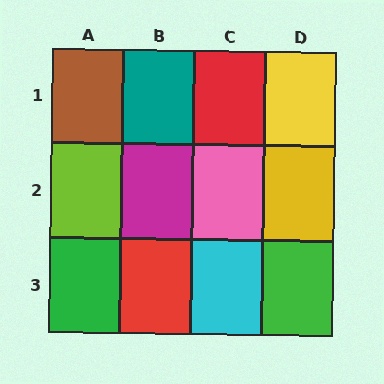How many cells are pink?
1 cell is pink.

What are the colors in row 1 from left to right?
Brown, teal, red, yellow.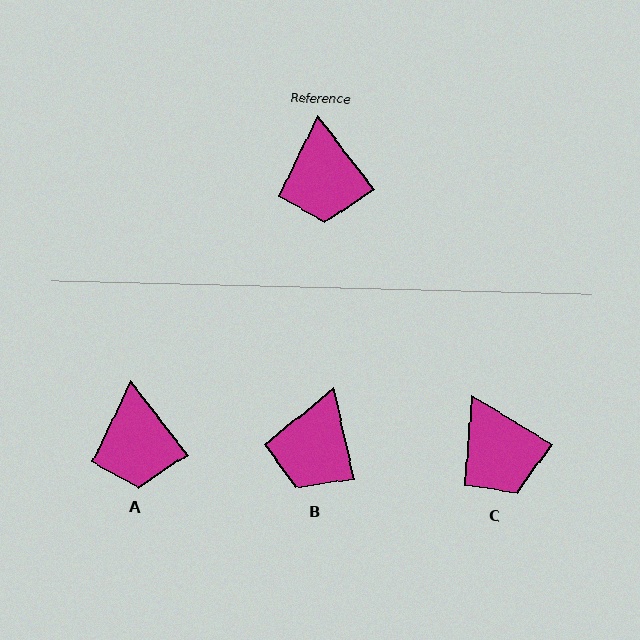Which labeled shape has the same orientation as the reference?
A.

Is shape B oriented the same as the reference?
No, it is off by about 25 degrees.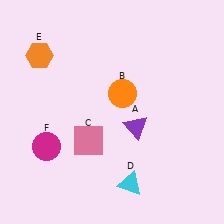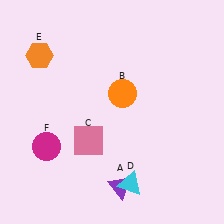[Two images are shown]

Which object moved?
The purple triangle (A) moved down.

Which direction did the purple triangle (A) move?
The purple triangle (A) moved down.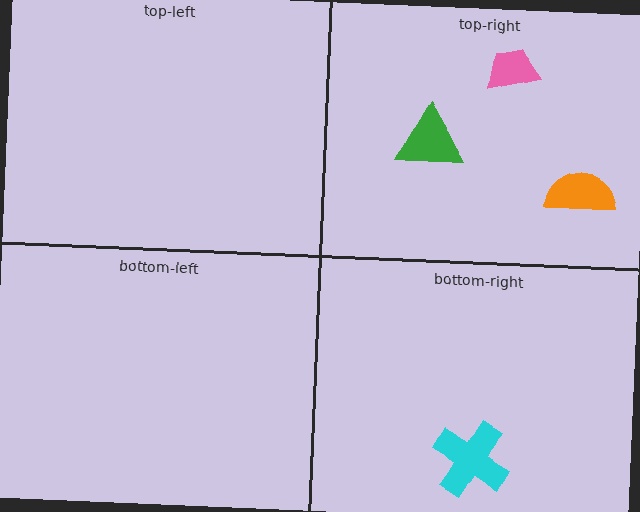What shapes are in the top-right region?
The pink trapezoid, the green triangle, the orange semicircle.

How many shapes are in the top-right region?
3.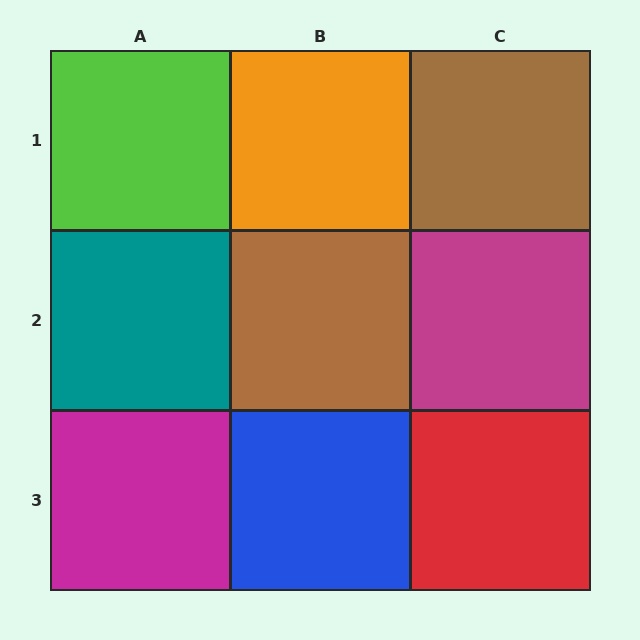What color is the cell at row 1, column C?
Brown.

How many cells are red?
1 cell is red.